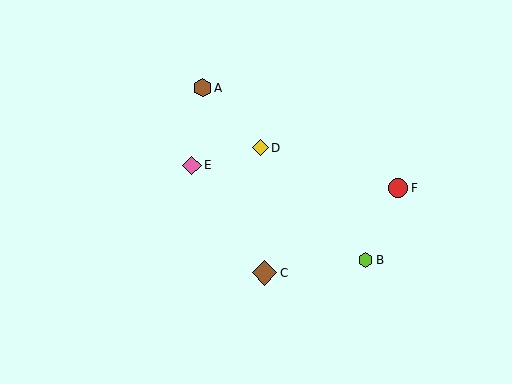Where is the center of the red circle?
The center of the red circle is at (398, 188).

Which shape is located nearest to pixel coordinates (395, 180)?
The red circle (labeled F) at (398, 188) is nearest to that location.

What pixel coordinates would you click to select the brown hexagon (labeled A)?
Click at (202, 88) to select the brown hexagon A.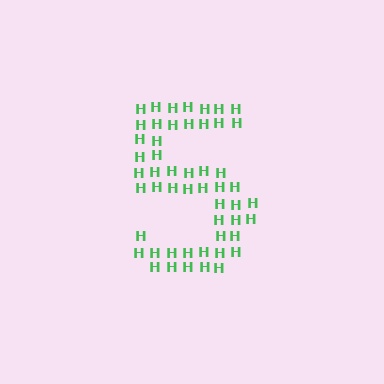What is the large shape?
The large shape is the digit 5.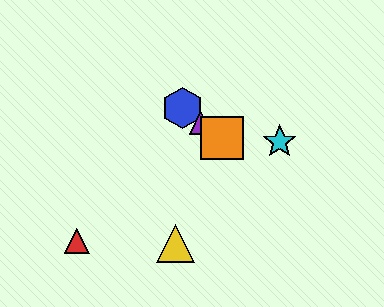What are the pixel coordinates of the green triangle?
The green triangle is at (222, 139).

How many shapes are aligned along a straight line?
4 shapes (the blue hexagon, the green triangle, the purple triangle, the orange square) are aligned along a straight line.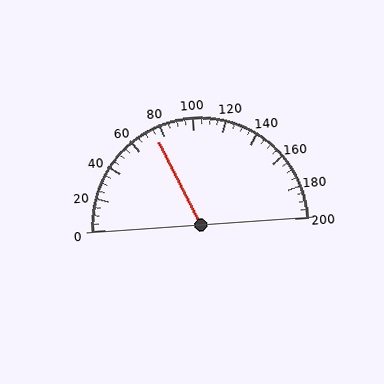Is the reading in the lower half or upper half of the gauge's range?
The reading is in the lower half of the range (0 to 200).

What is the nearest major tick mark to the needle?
The nearest major tick mark is 80.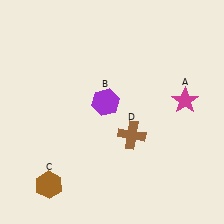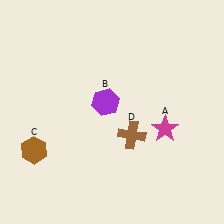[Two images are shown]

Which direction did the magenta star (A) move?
The magenta star (A) moved down.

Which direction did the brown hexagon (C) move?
The brown hexagon (C) moved up.